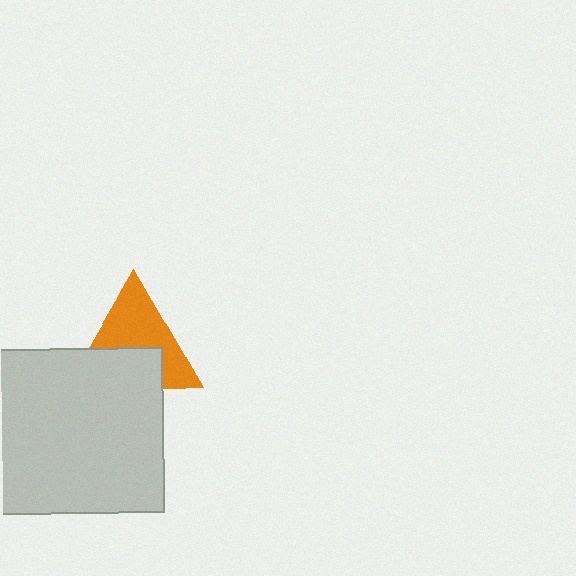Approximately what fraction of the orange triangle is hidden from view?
Roughly 43% of the orange triangle is hidden behind the light gray square.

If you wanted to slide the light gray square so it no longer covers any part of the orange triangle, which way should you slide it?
Slide it down — that is the most direct way to separate the two shapes.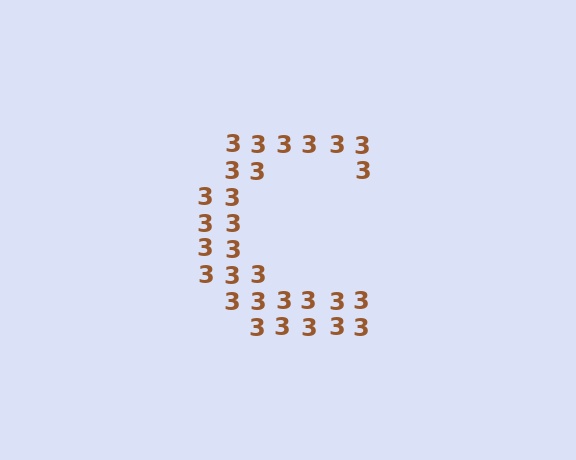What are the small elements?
The small elements are digit 3's.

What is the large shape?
The large shape is the letter C.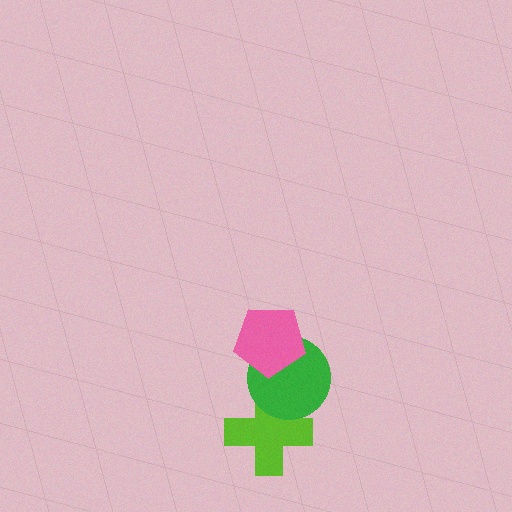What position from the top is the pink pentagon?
The pink pentagon is 1st from the top.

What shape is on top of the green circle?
The pink pentagon is on top of the green circle.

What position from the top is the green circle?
The green circle is 2nd from the top.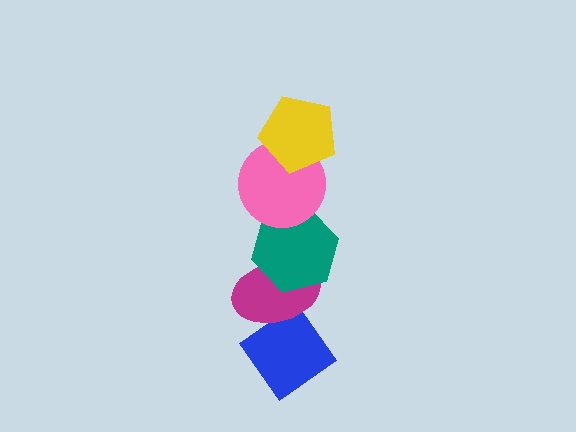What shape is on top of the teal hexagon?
The pink circle is on top of the teal hexagon.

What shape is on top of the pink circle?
The yellow pentagon is on top of the pink circle.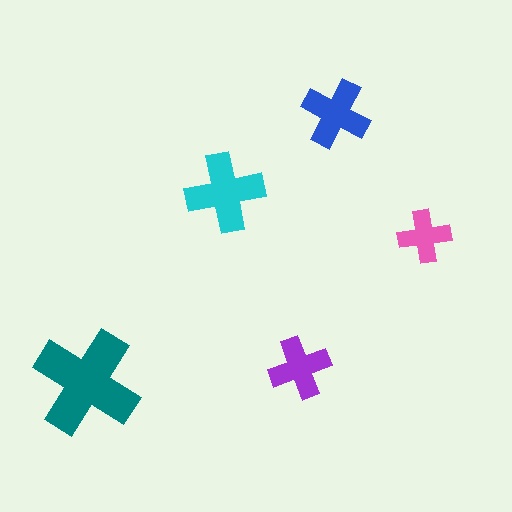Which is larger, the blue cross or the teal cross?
The teal one.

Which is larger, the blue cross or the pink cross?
The blue one.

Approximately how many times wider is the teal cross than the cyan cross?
About 1.5 times wider.